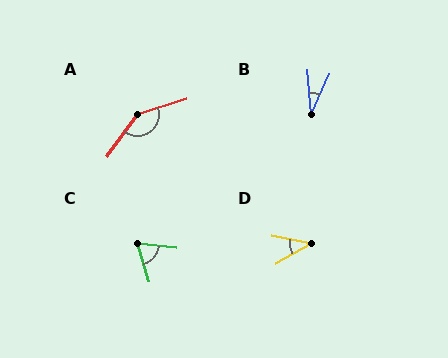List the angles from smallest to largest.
B (28°), D (40°), C (67°), A (144°).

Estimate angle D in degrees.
Approximately 40 degrees.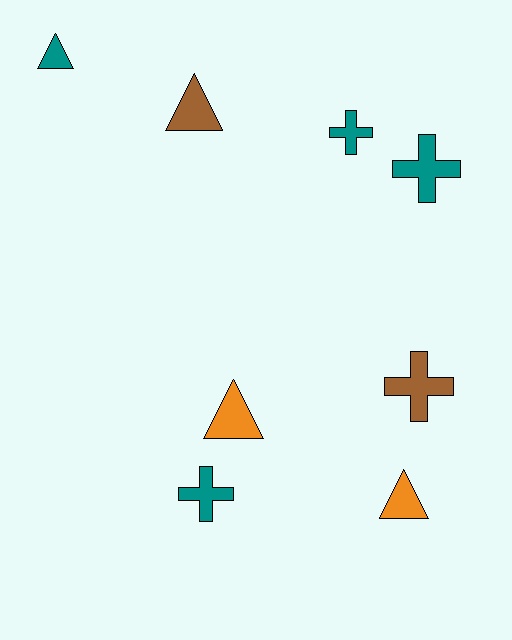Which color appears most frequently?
Teal, with 4 objects.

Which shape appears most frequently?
Cross, with 4 objects.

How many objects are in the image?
There are 8 objects.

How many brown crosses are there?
There is 1 brown cross.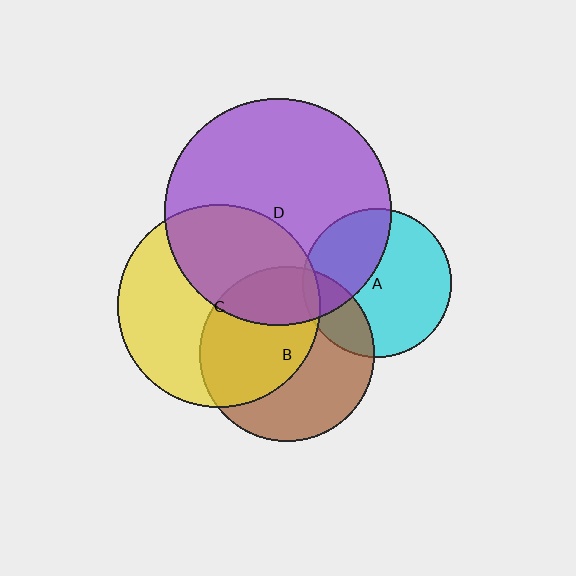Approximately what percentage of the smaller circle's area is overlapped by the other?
Approximately 20%.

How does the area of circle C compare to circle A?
Approximately 1.8 times.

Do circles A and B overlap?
Yes.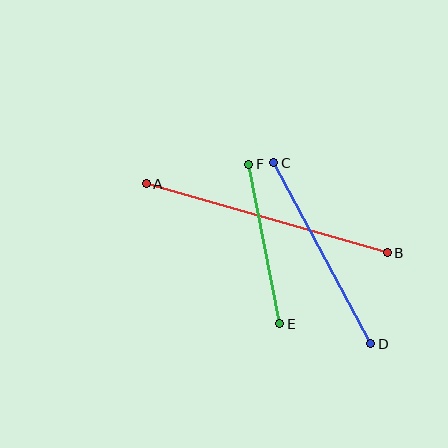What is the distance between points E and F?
The distance is approximately 162 pixels.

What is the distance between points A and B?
The distance is approximately 250 pixels.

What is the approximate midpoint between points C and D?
The midpoint is at approximately (322, 253) pixels.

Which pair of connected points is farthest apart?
Points A and B are farthest apart.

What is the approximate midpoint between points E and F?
The midpoint is at approximately (264, 244) pixels.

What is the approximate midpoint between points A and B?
The midpoint is at approximately (267, 218) pixels.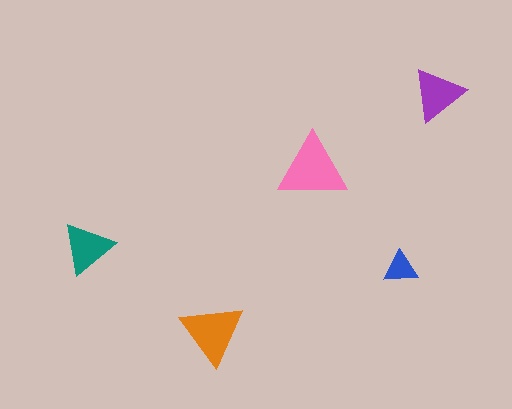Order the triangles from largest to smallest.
the pink one, the orange one, the purple one, the teal one, the blue one.